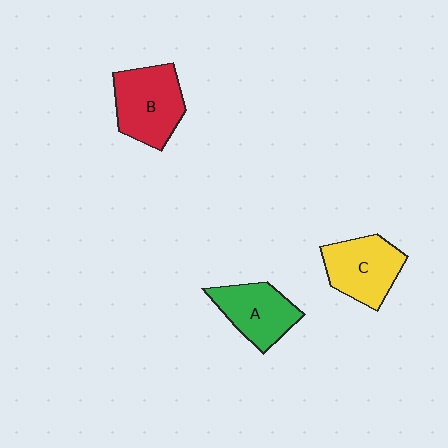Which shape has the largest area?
Shape B (red).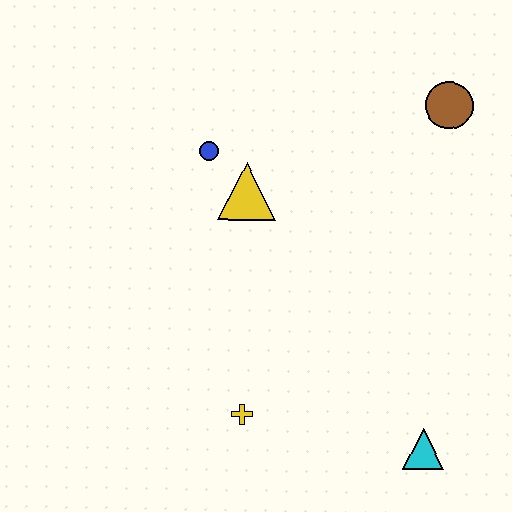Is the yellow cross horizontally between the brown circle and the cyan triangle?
No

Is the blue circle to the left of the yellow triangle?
Yes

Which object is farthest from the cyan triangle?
The blue circle is farthest from the cyan triangle.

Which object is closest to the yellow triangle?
The blue circle is closest to the yellow triangle.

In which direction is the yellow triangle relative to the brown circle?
The yellow triangle is to the left of the brown circle.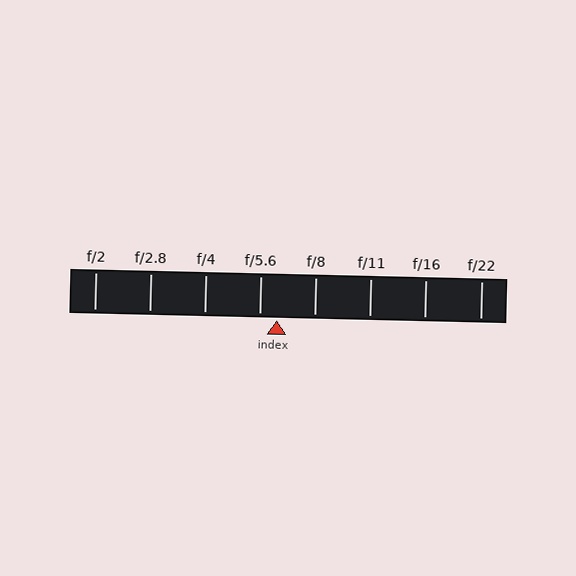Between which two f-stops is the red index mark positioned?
The index mark is between f/5.6 and f/8.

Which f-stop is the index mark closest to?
The index mark is closest to f/5.6.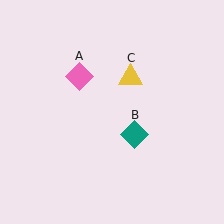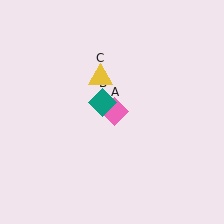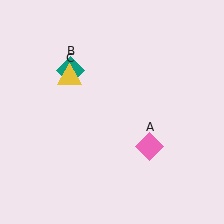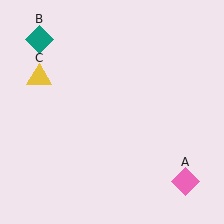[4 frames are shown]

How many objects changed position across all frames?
3 objects changed position: pink diamond (object A), teal diamond (object B), yellow triangle (object C).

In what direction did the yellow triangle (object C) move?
The yellow triangle (object C) moved left.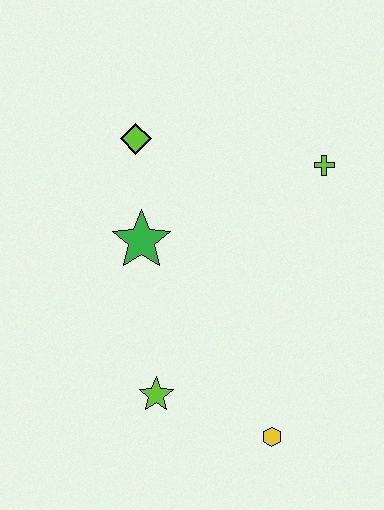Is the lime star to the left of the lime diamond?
No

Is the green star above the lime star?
Yes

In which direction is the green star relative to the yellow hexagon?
The green star is above the yellow hexagon.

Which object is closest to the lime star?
The yellow hexagon is closest to the lime star.